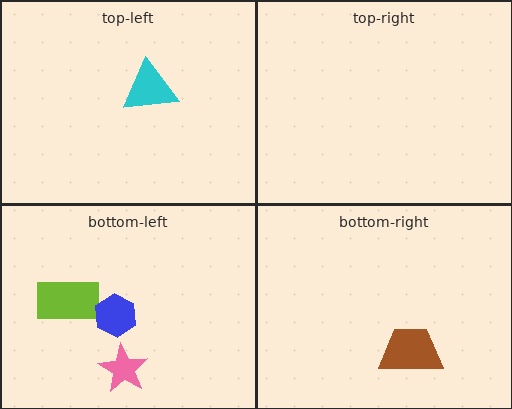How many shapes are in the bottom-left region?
3.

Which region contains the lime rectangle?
The bottom-left region.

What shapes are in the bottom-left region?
The pink star, the lime rectangle, the blue hexagon.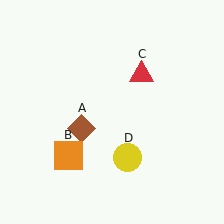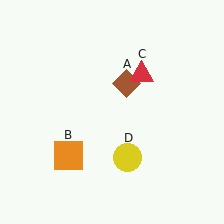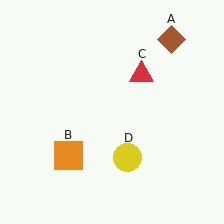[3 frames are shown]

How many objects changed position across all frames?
1 object changed position: brown diamond (object A).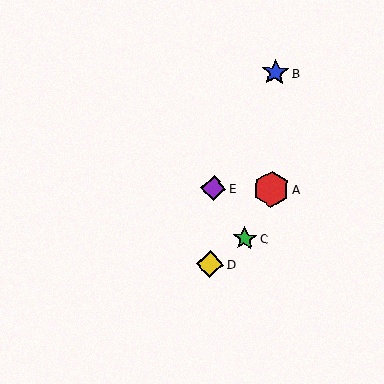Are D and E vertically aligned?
Yes, both are at x≈210.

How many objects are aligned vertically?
2 objects (D, E) are aligned vertically.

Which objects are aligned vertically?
Objects D, E are aligned vertically.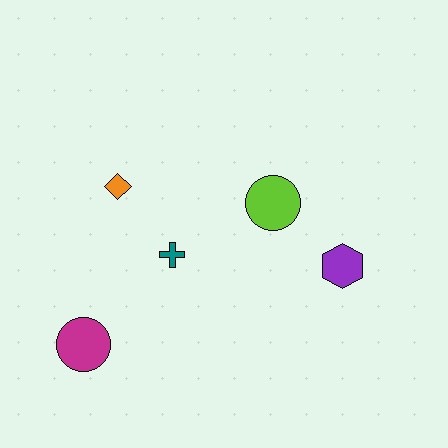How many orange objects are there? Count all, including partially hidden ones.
There is 1 orange object.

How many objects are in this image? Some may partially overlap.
There are 5 objects.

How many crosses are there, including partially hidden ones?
There is 1 cross.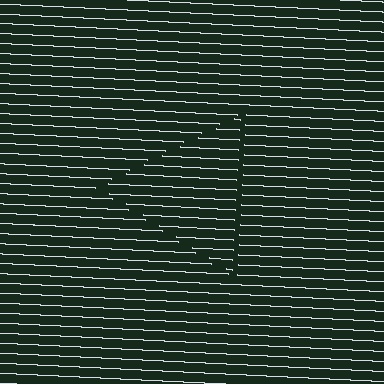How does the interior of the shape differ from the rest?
The interior of the shape contains the same grating, shifted by half a period — the contour is defined by the phase discontinuity where line-ends from the inner and outer gratings abut.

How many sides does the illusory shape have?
3 sides — the line-ends trace a triangle.